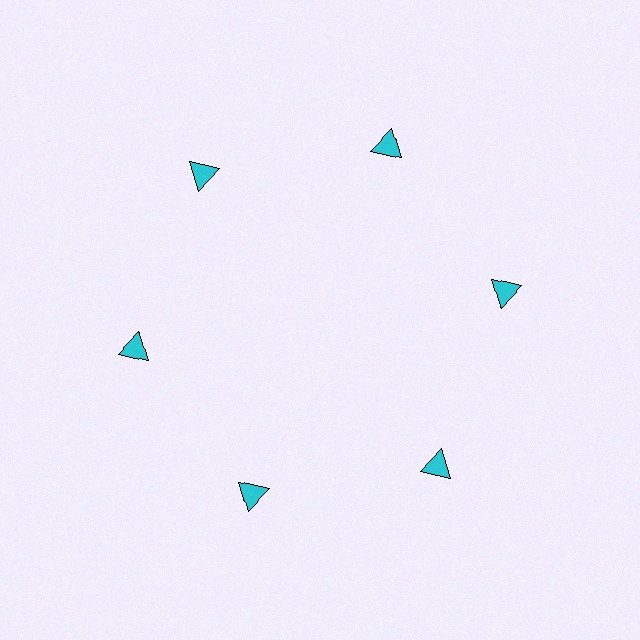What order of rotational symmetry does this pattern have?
This pattern has 6-fold rotational symmetry.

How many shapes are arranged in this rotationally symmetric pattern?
There are 6 shapes, arranged in 6 groups of 1.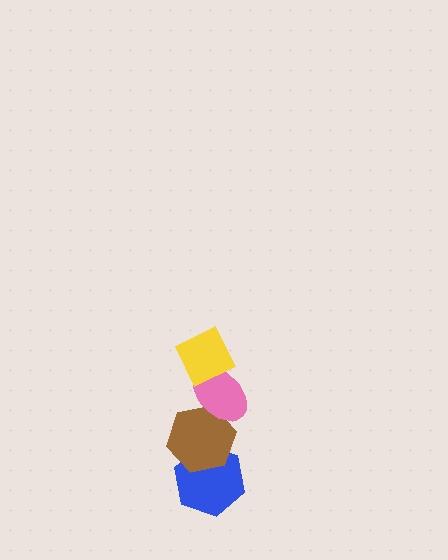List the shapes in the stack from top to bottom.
From top to bottom: the yellow diamond, the pink ellipse, the brown hexagon, the blue hexagon.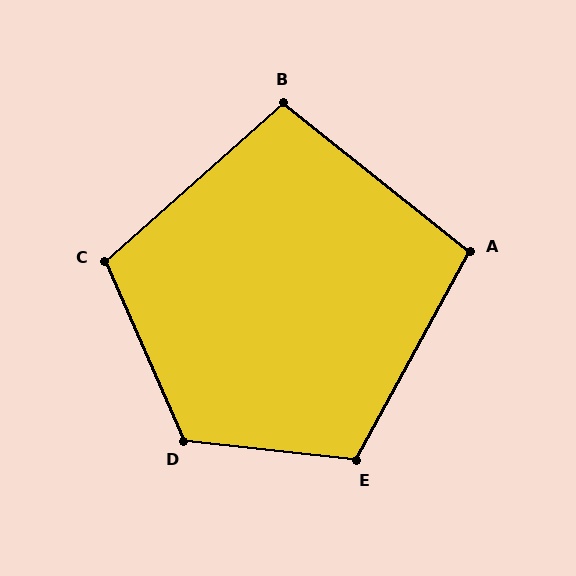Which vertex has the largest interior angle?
D, at approximately 120 degrees.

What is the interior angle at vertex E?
Approximately 112 degrees (obtuse).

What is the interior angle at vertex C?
Approximately 108 degrees (obtuse).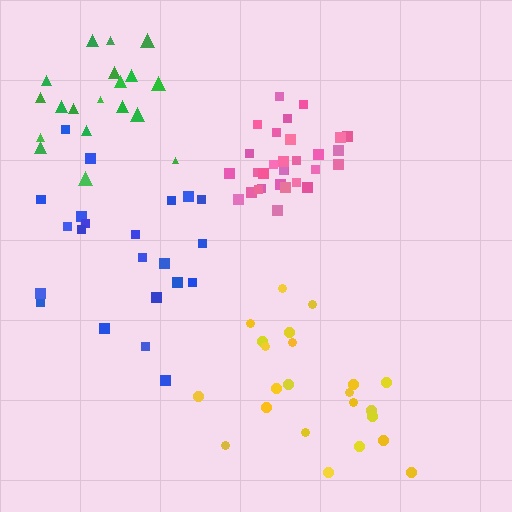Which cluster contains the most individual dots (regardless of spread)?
Pink (30).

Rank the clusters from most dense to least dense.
pink, green, yellow, blue.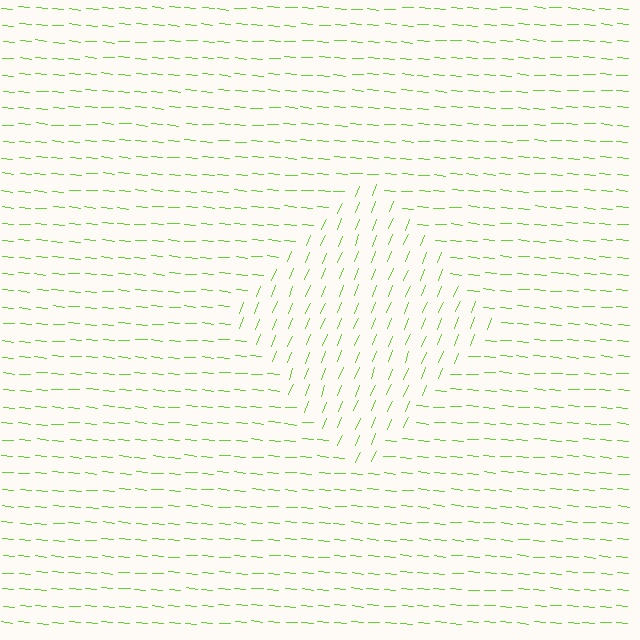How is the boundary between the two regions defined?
The boundary is defined purely by a change in line orientation (approximately 73 degrees difference). All lines are the same color and thickness.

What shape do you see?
I see a diamond.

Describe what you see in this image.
The image is filled with small lime line segments. A diamond region in the image has lines oriented differently from the surrounding lines, creating a visible texture boundary.